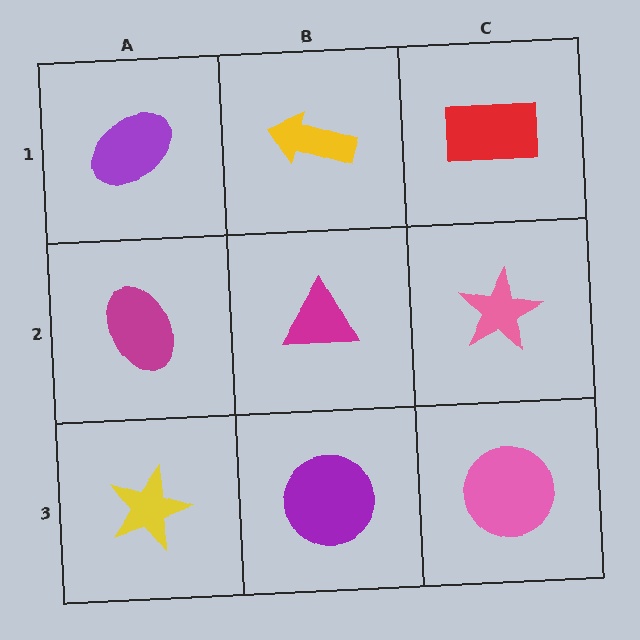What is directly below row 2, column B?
A purple circle.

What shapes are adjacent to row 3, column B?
A magenta triangle (row 2, column B), a yellow star (row 3, column A), a pink circle (row 3, column C).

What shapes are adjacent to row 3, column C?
A pink star (row 2, column C), a purple circle (row 3, column B).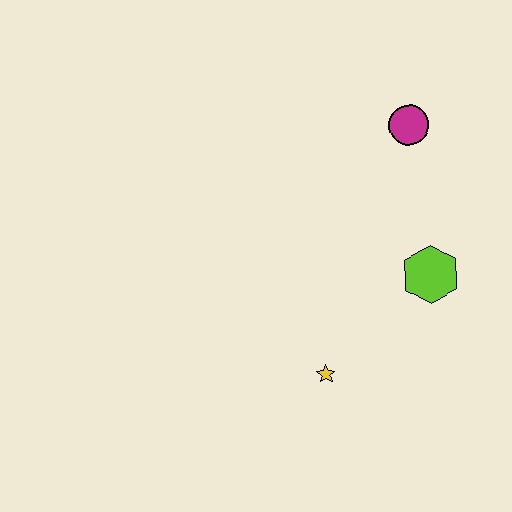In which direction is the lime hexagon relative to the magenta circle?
The lime hexagon is below the magenta circle.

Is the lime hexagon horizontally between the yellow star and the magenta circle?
No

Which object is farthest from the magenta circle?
The yellow star is farthest from the magenta circle.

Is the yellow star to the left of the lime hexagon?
Yes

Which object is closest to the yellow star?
The lime hexagon is closest to the yellow star.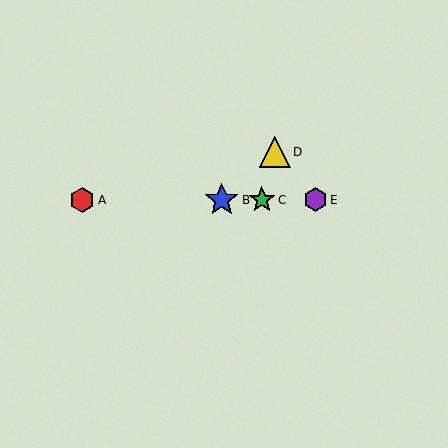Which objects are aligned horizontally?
Objects A, B, C, E are aligned horizontally.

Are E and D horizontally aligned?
No, E is at y≈200 and D is at y≈152.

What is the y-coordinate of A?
Object A is at y≈200.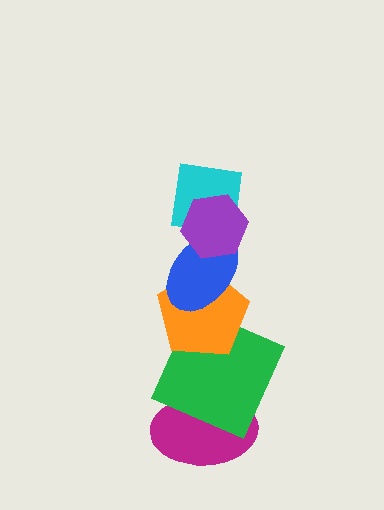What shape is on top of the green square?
The orange pentagon is on top of the green square.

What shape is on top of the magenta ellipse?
The green square is on top of the magenta ellipse.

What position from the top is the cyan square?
The cyan square is 2nd from the top.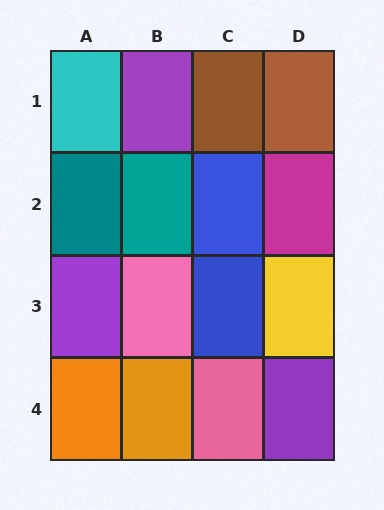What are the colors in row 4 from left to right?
Orange, orange, pink, purple.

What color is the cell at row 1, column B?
Purple.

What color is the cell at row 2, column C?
Blue.